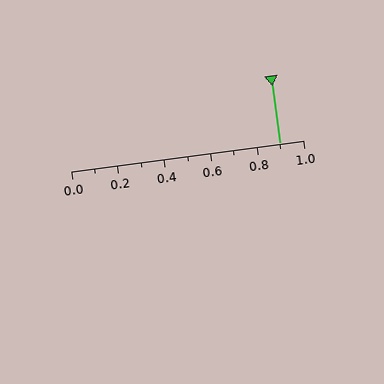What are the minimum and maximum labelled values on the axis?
The axis runs from 0.0 to 1.0.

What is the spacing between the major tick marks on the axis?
The major ticks are spaced 0.2 apart.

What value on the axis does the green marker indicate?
The marker indicates approximately 0.9.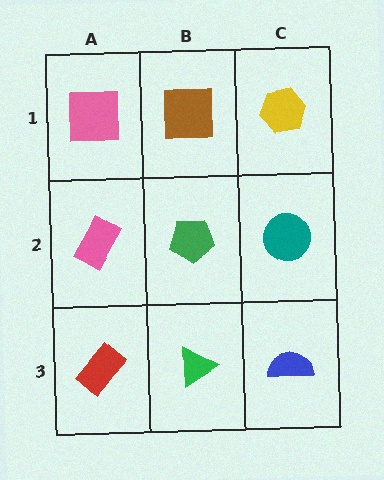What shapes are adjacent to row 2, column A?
A pink square (row 1, column A), a red rectangle (row 3, column A), a green pentagon (row 2, column B).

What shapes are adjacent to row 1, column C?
A teal circle (row 2, column C), a brown square (row 1, column B).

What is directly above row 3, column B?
A green pentagon.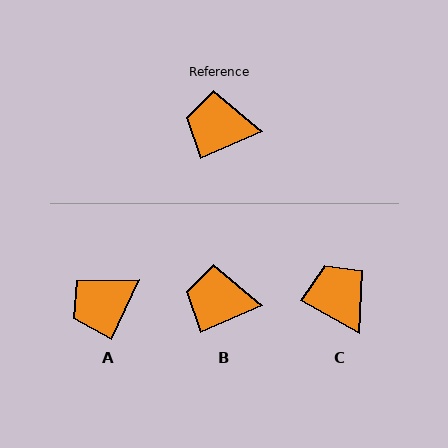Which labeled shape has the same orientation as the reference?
B.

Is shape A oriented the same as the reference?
No, it is off by about 41 degrees.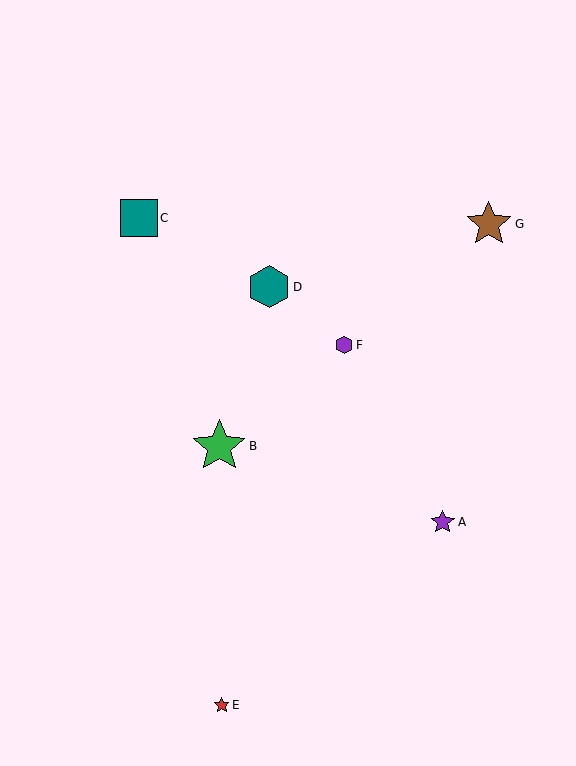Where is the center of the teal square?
The center of the teal square is at (139, 218).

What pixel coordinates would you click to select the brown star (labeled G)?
Click at (489, 224) to select the brown star G.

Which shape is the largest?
The green star (labeled B) is the largest.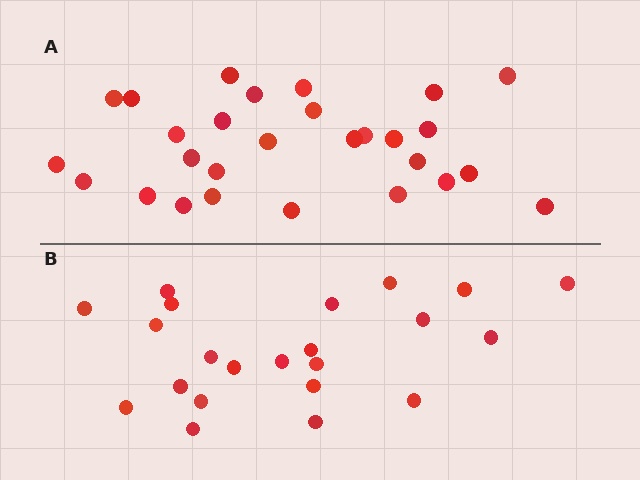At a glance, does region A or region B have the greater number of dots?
Region A (the top region) has more dots.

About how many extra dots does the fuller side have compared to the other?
Region A has about 6 more dots than region B.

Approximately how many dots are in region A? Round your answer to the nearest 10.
About 30 dots. (The exact count is 28, which rounds to 30.)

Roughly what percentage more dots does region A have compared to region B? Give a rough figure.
About 25% more.